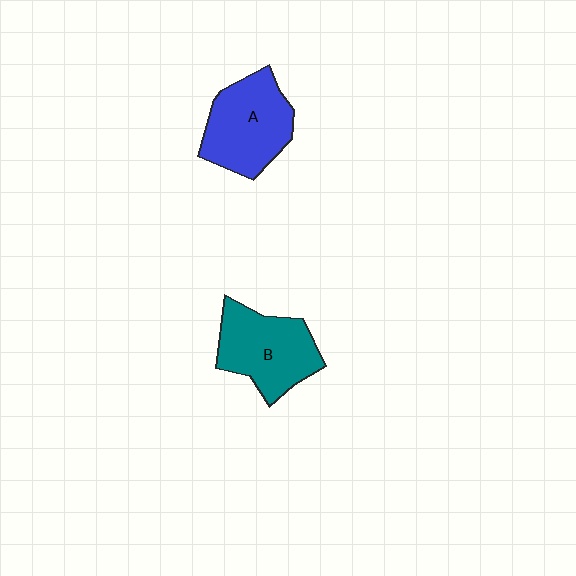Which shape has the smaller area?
Shape B (teal).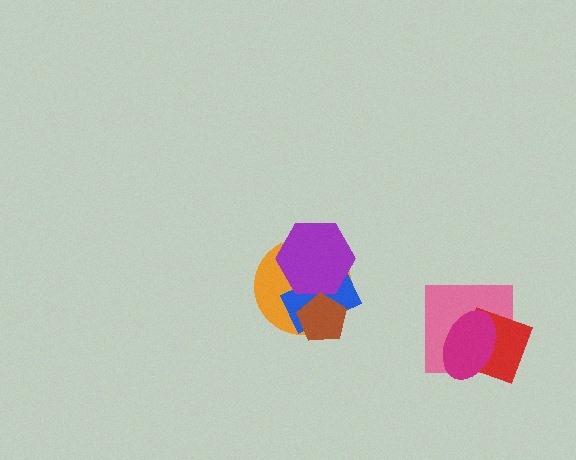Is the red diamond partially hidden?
Yes, it is partially covered by another shape.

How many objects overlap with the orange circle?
3 objects overlap with the orange circle.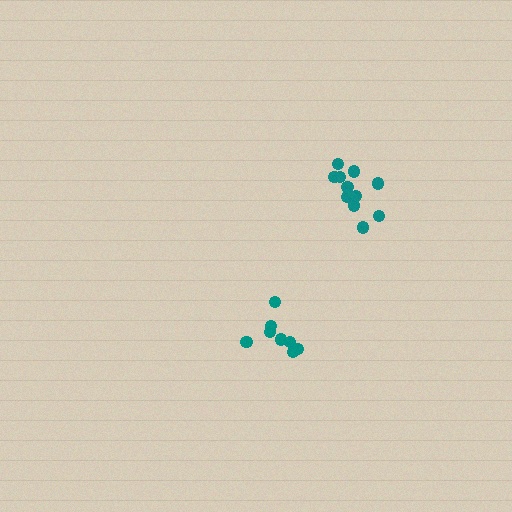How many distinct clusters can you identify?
There are 2 distinct clusters.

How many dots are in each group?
Group 1: 8 dots, Group 2: 11 dots (19 total).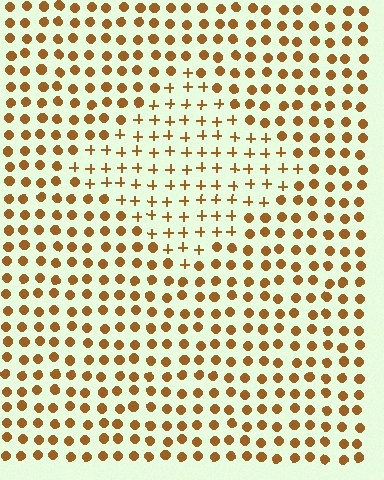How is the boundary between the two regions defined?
The boundary is defined by a change in element shape: plus signs inside vs. circles outside. All elements share the same color and spacing.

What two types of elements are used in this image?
The image uses plus signs inside the diamond region and circles outside it.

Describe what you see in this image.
The image is filled with small brown elements arranged in a uniform grid. A diamond-shaped region contains plus signs, while the surrounding area contains circles. The boundary is defined purely by the change in element shape.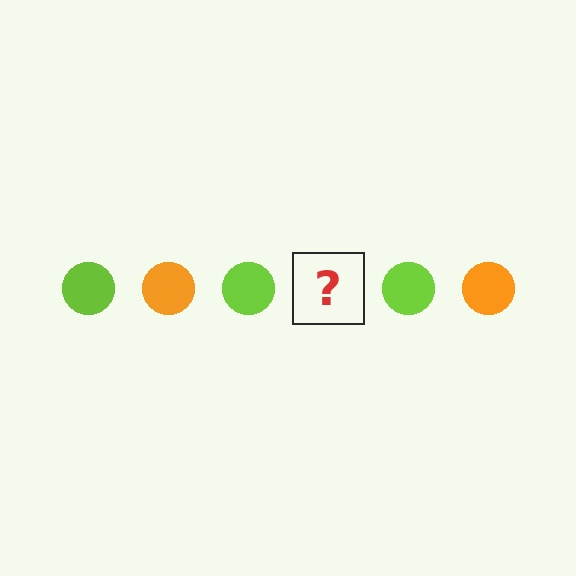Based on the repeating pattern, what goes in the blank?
The blank should be an orange circle.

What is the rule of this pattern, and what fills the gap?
The rule is that the pattern cycles through lime, orange circles. The gap should be filled with an orange circle.